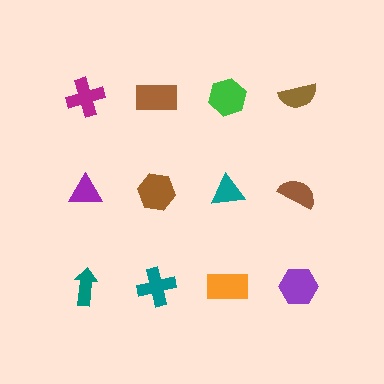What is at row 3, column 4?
A purple hexagon.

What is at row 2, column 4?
A brown semicircle.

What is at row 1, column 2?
A brown rectangle.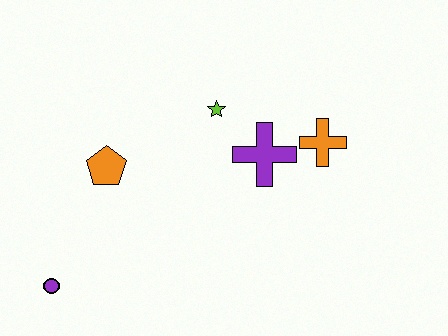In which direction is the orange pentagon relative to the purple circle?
The orange pentagon is above the purple circle.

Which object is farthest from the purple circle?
The orange cross is farthest from the purple circle.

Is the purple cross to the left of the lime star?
No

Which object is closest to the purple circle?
The orange pentagon is closest to the purple circle.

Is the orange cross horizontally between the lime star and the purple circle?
No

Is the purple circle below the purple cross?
Yes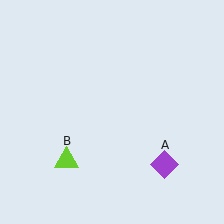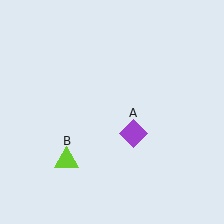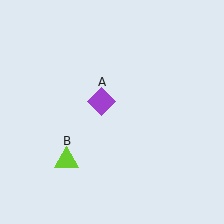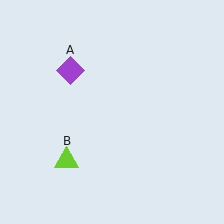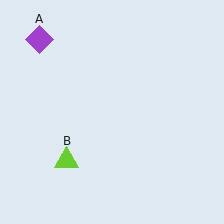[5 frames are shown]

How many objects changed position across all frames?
1 object changed position: purple diamond (object A).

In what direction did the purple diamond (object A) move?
The purple diamond (object A) moved up and to the left.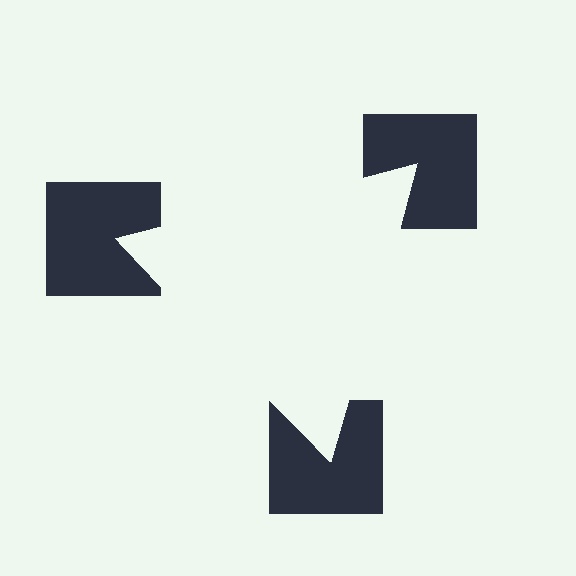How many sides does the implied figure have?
3 sides.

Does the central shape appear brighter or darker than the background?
It typically appears slightly brighter than the background, even though no actual brightness change is drawn.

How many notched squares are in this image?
There are 3 — one at each vertex of the illusory triangle.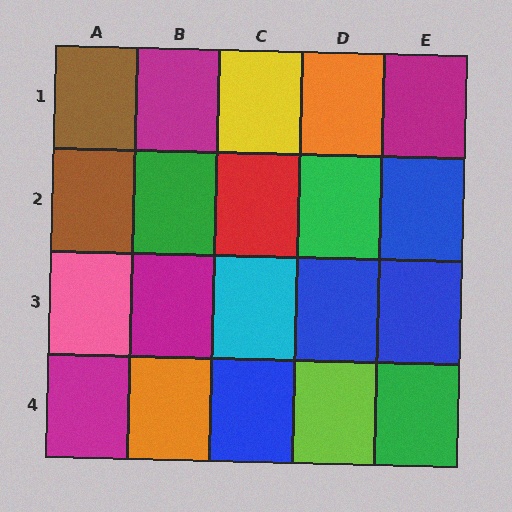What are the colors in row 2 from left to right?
Brown, green, red, green, blue.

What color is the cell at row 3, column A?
Pink.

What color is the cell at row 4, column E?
Green.